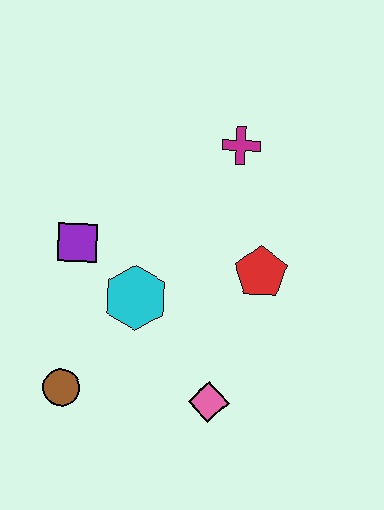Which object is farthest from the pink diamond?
The magenta cross is farthest from the pink diamond.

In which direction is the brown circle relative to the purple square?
The brown circle is below the purple square.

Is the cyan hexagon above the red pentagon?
No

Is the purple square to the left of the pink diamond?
Yes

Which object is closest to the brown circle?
The cyan hexagon is closest to the brown circle.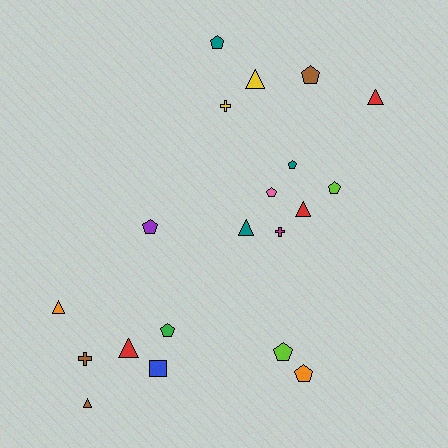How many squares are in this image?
There is 1 square.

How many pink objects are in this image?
There is 1 pink object.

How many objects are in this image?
There are 20 objects.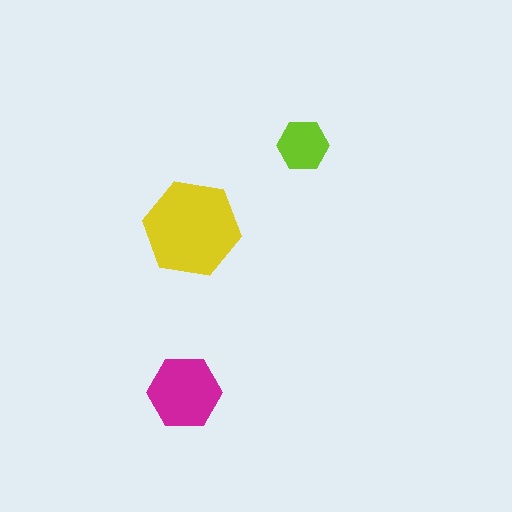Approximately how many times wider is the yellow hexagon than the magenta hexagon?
About 1.5 times wider.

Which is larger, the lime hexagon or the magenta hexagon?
The magenta one.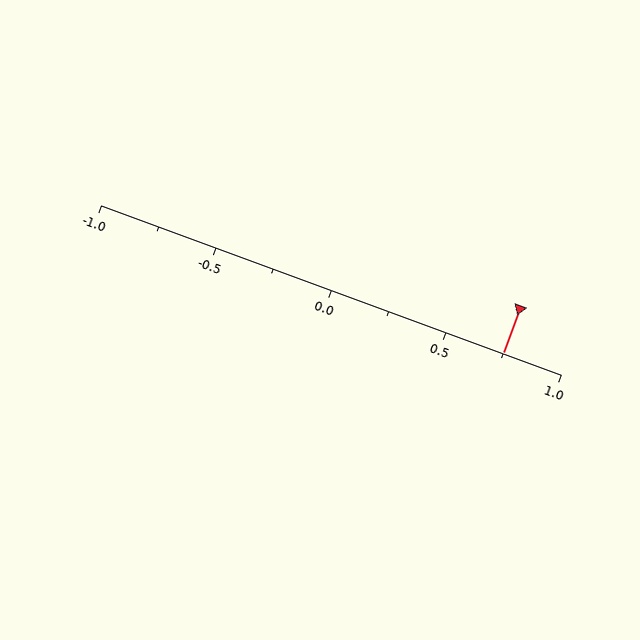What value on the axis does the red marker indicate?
The marker indicates approximately 0.75.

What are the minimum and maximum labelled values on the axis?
The axis runs from -1.0 to 1.0.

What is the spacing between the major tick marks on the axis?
The major ticks are spaced 0.5 apart.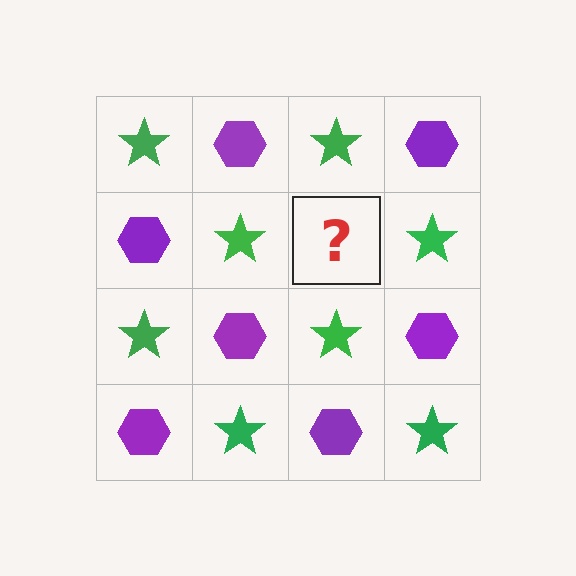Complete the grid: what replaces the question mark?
The question mark should be replaced with a purple hexagon.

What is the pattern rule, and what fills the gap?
The rule is that it alternates green star and purple hexagon in a checkerboard pattern. The gap should be filled with a purple hexagon.